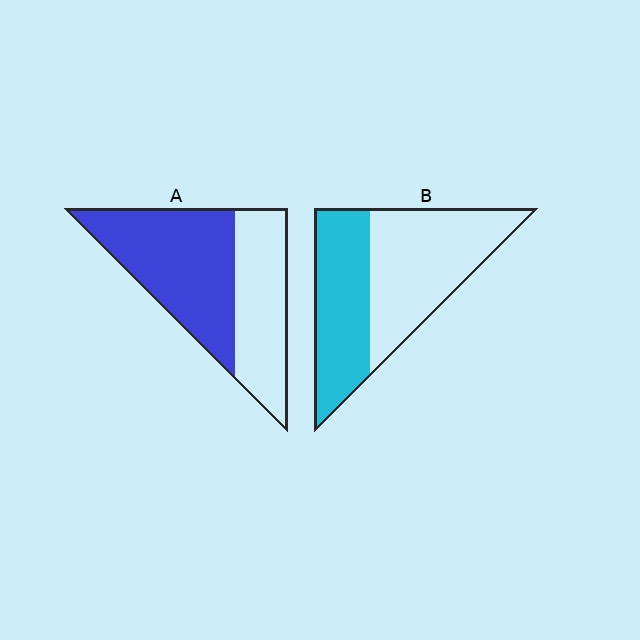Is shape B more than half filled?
No.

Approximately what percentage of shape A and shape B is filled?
A is approximately 60% and B is approximately 45%.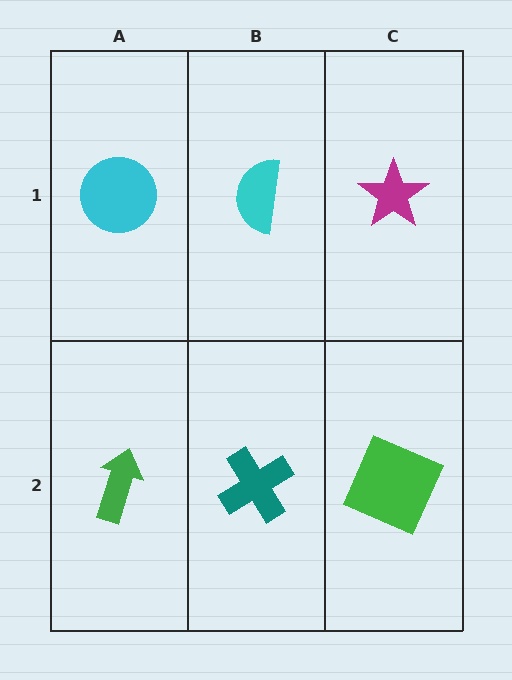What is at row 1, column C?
A magenta star.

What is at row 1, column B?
A cyan semicircle.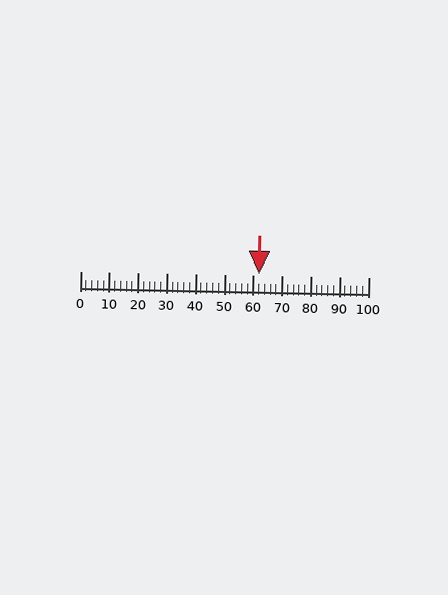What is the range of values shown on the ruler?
The ruler shows values from 0 to 100.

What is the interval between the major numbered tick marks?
The major tick marks are spaced 10 units apart.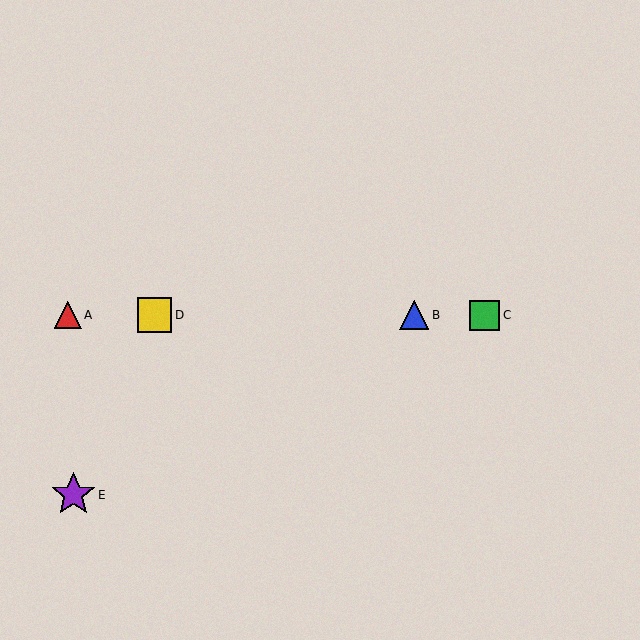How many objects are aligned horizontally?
4 objects (A, B, C, D) are aligned horizontally.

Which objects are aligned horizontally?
Objects A, B, C, D are aligned horizontally.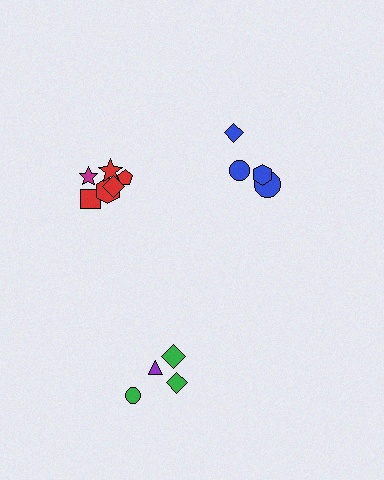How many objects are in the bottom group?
There are 4 objects.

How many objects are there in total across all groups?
There are 14 objects.